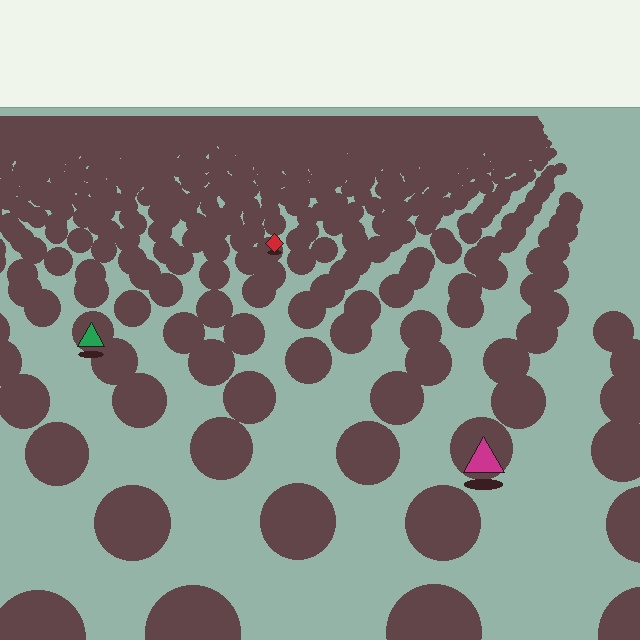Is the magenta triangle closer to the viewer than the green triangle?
Yes. The magenta triangle is closer — you can tell from the texture gradient: the ground texture is coarser near it.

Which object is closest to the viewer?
The magenta triangle is closest. The texture marks near it are larger and more spread out.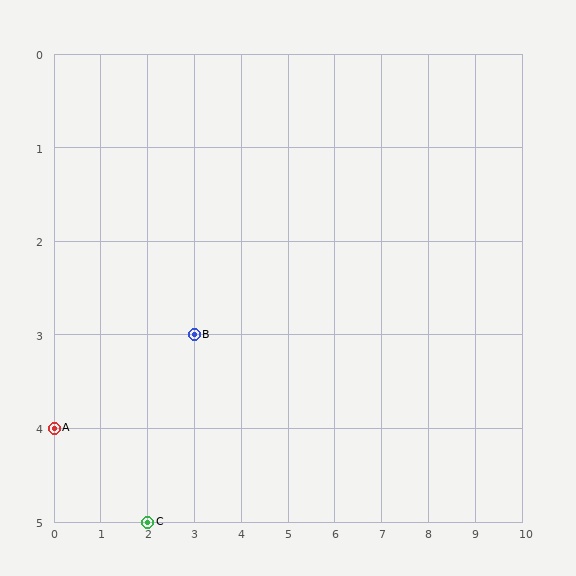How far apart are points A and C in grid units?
Points A and C are 2 columns and 1 row apart (about 2.2 grid units diagonally).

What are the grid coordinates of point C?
Point C is at grid coordinates (2, 5).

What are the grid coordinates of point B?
Point B is at grid coordinates (3, 3).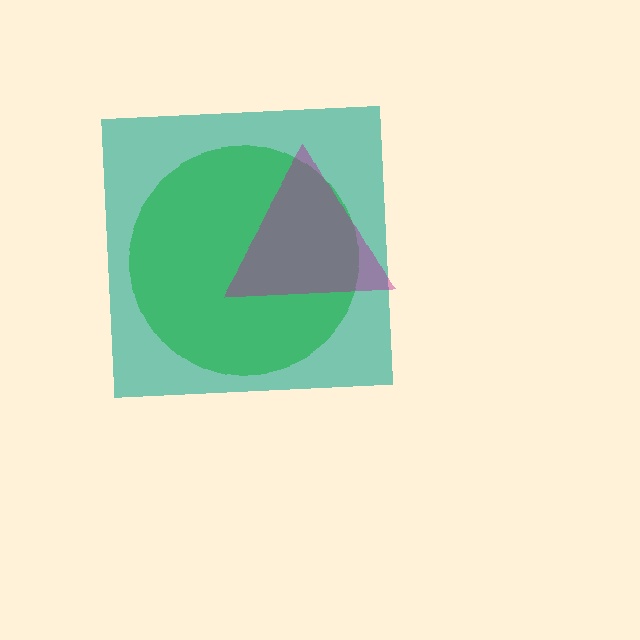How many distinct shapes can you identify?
There are 3 distinct shapes: a teal square, a green circle, a magenta triangle.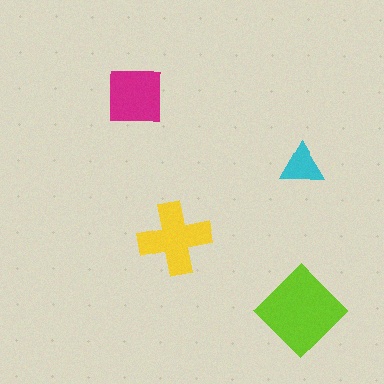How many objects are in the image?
There are 4 objects in the image.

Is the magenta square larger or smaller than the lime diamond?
Smaller.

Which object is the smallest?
The cyan triangle.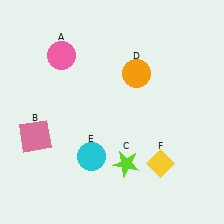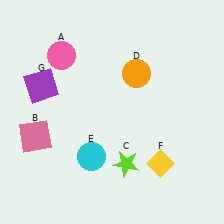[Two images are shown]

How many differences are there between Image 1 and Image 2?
There is 1 difference between the two images.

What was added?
A purple square (G) was added in Image 2.